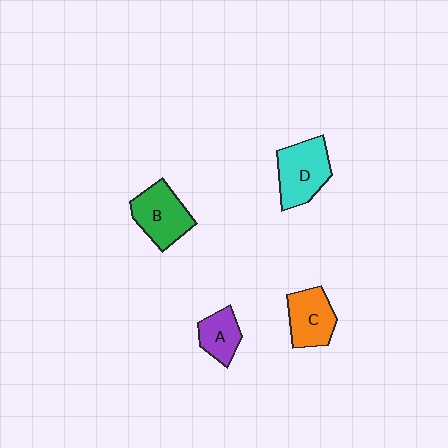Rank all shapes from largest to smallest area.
From largest to smallest: D (cyan), B (green), C (orange), A (purple).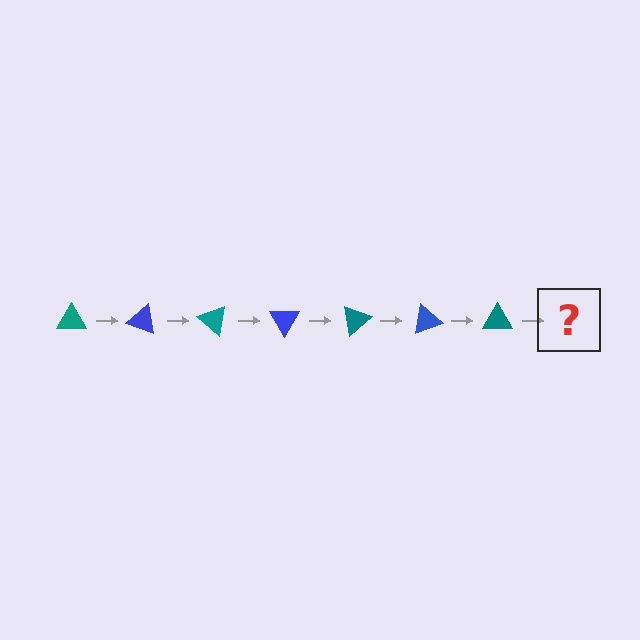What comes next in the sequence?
The next element should be a blue triangle, rotated 140 degrees from the start.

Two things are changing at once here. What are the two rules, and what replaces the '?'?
The two rules are that it rotates 20 degrees each step and the color cycles through teal and blue. The '?' should be a blue triangle, rotated 140 degrees from the start.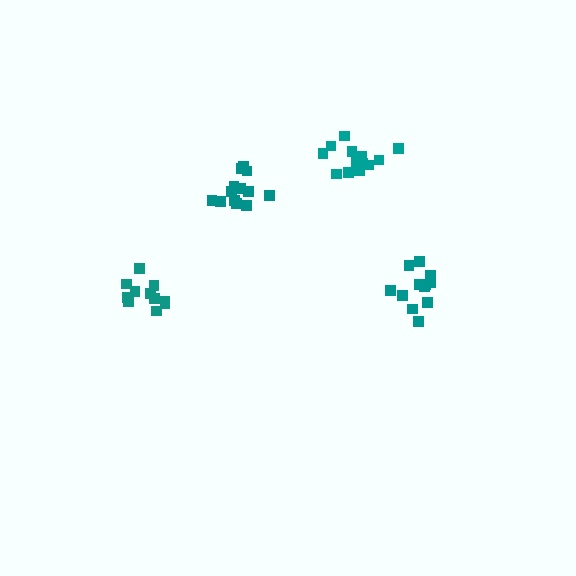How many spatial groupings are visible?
There are 4 spatial groupings.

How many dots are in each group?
Group 1: 13 dots, Group 2: 12 dots, Group 3: 11 dots, Group 4: 14 dots (50 total).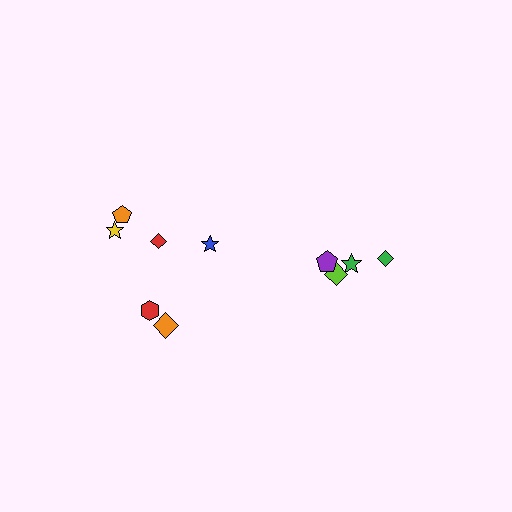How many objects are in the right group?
There are 4 objects.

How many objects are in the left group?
There are 6 objects.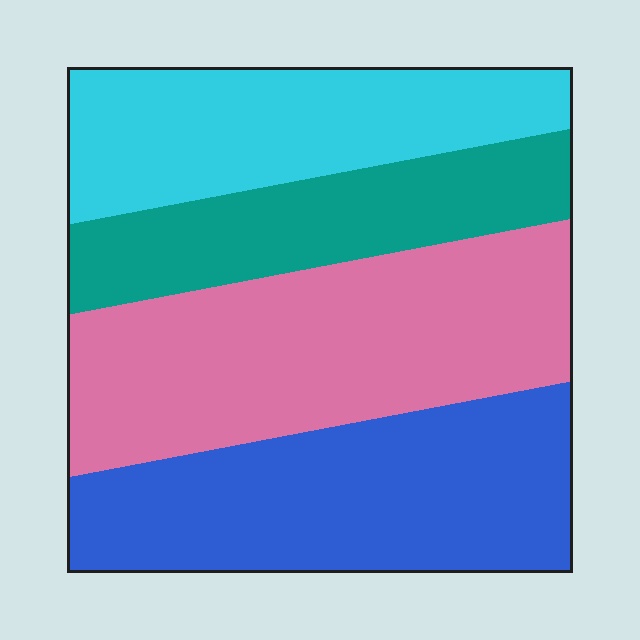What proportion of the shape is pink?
Pink covers roughly 30% of the shape.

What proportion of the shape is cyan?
Cyan takes up about one fifth (1/5) of the shape.